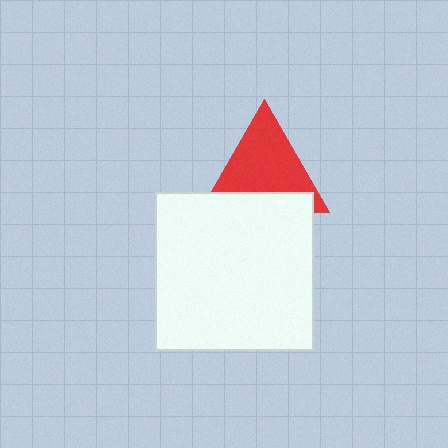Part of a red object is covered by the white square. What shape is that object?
It is a triangle.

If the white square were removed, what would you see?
You would see the complete red triangle.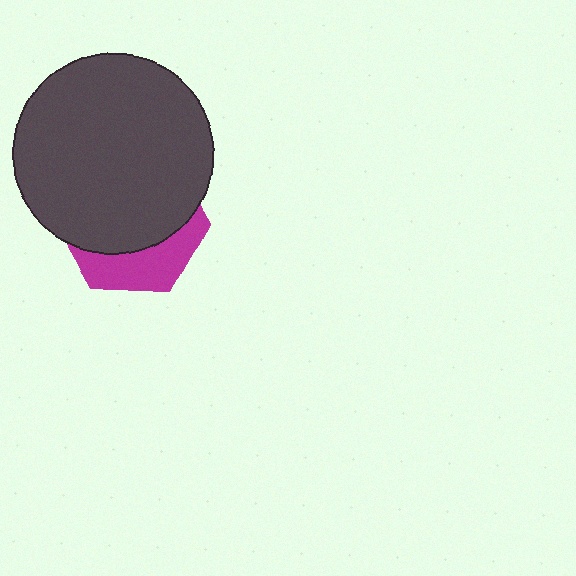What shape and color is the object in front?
The object in front is a dark gray circle.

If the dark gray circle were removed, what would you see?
You would see the complete magenta hexagon.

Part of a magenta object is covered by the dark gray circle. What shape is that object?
It is a hexagon.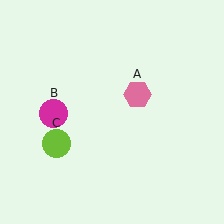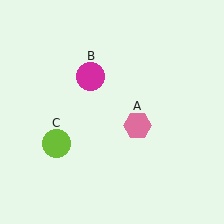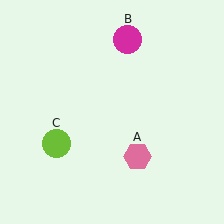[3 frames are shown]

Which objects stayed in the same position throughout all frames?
Lime circle (object C) remained stationary.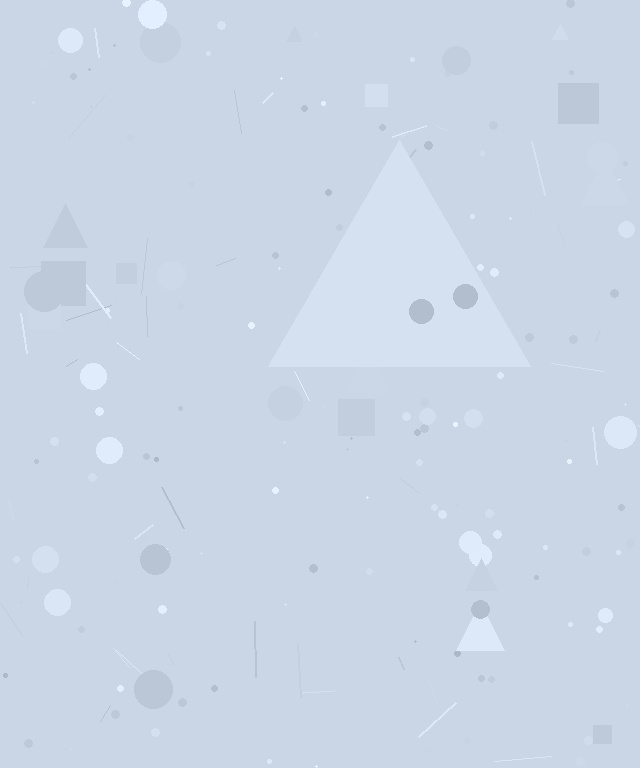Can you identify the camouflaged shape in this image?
The camouflaged shape is a triangle.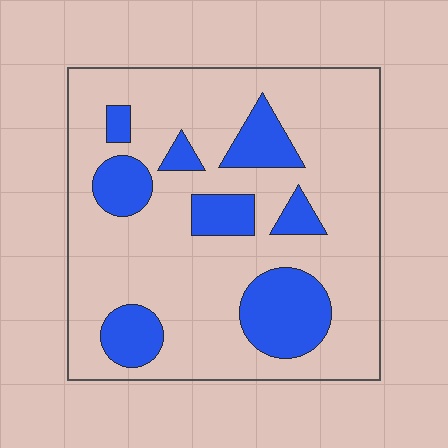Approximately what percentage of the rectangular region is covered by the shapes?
Approximately 25%.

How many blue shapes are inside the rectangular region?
8.